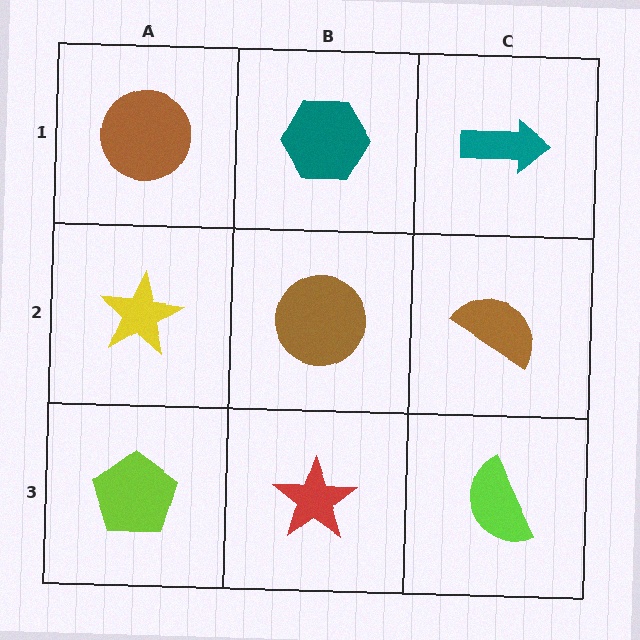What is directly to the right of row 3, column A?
A red star.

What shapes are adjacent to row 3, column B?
A brown circle (row 2, column B), a lime pentagon (row 3, column A), a lime semicircle (row 3, column C).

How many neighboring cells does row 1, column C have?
2.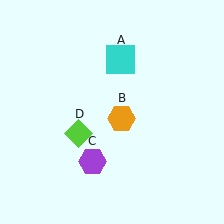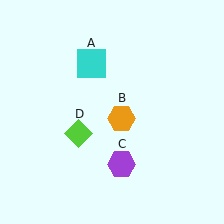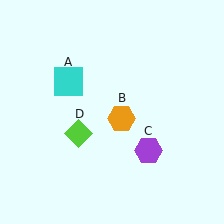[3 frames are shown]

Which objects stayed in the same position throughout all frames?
Orange hexagon (object B) and lime diamond (object D) remained stationary.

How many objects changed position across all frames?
2 objects changed position: cyan square (object A), purple hexagon (object C).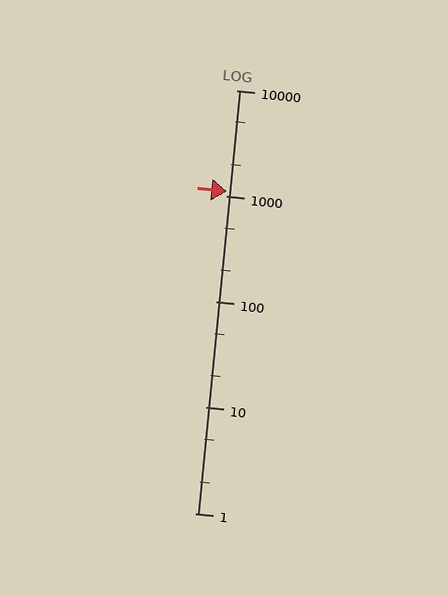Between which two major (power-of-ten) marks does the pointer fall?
The pointer is between 1000 and 10000.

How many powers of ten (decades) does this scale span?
The scale spans 4 decades, from 1 to 10000.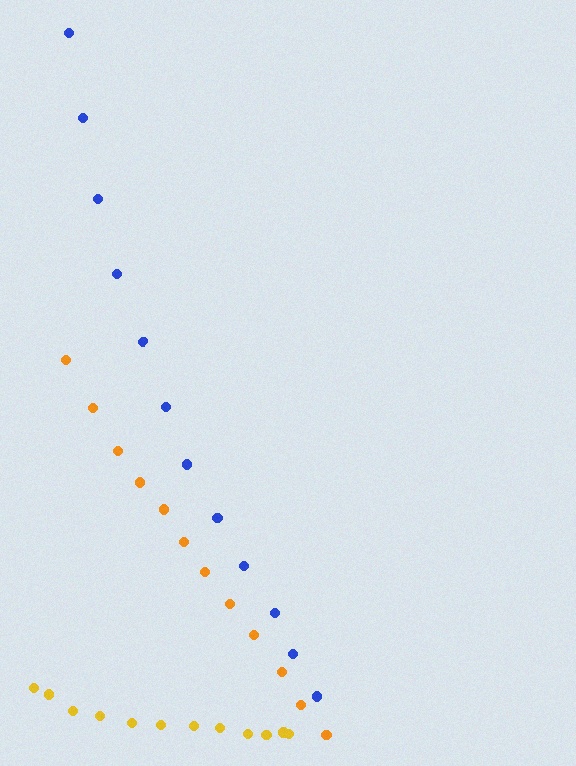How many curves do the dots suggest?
There are 3 distinct paths.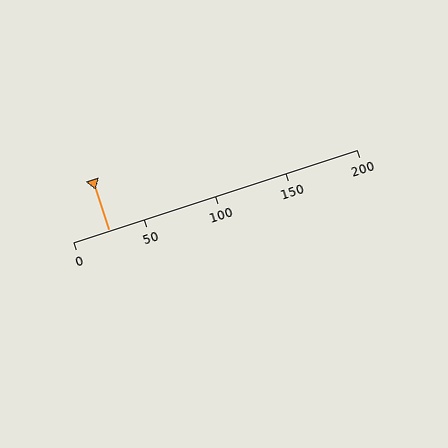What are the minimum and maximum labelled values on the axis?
The axis runs from 0 to 200.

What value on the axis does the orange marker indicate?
The marker indicates approximately 25.